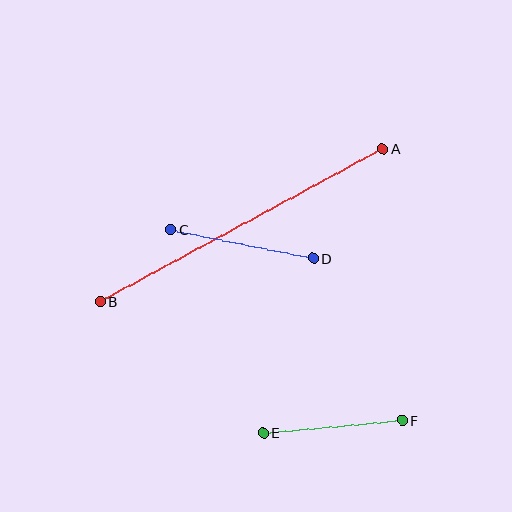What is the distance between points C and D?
The distance is approximately 145 pixels.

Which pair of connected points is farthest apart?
Points A and B are farthest apart.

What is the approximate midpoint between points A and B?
The midpoint is at approximately (241, 225) pixels.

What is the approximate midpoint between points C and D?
The midpoint is at approximately (242, 244) pixels.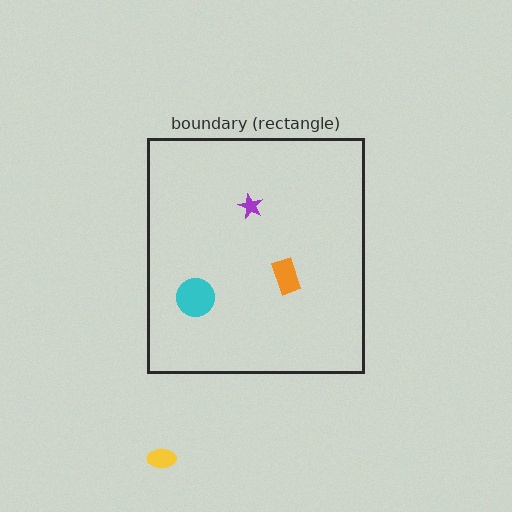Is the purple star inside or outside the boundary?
Inside.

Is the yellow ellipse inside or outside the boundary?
Outside.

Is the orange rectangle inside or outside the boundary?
Inside.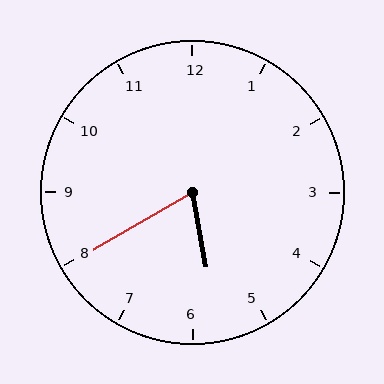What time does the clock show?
5:40.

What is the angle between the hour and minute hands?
Approximately 70 degrees.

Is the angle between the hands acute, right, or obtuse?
It is acute.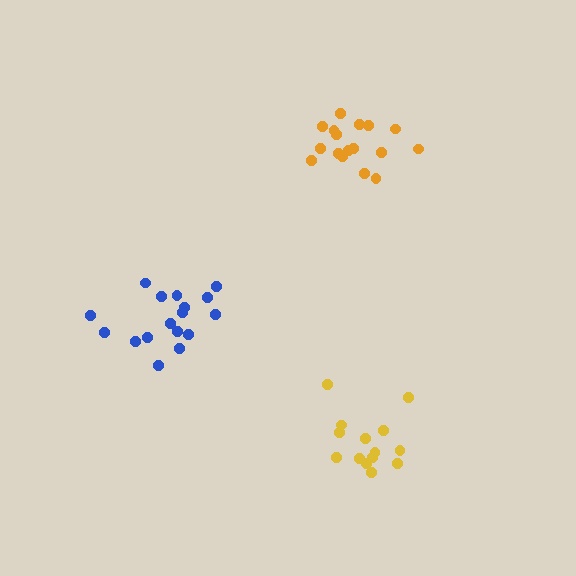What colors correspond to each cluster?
The clusters are colored: blue, yellow, orange.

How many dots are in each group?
Group 1: 17 dots, Group 2: 14 dots, Group 3: 17 dots (48 total).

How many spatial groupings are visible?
There are 3 spatial groupings.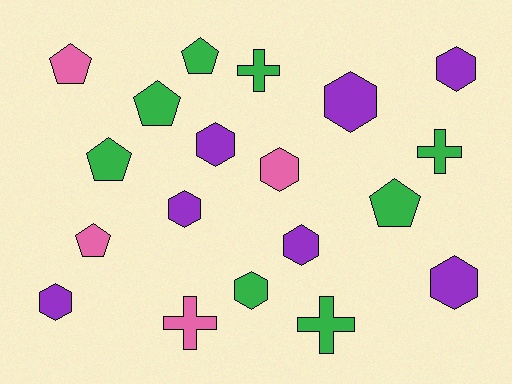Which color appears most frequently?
Green, with 8 objects.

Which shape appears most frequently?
Hexagon, with 9 objects.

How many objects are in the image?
There are 19 objects.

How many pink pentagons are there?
There are 2 pink pentagons.